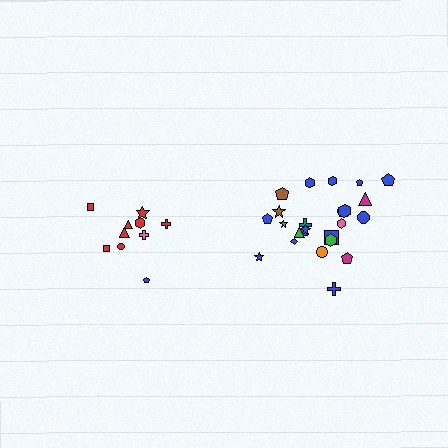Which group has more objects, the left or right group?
The right group.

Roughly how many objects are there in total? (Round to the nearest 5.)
Roughly 35 objects in total.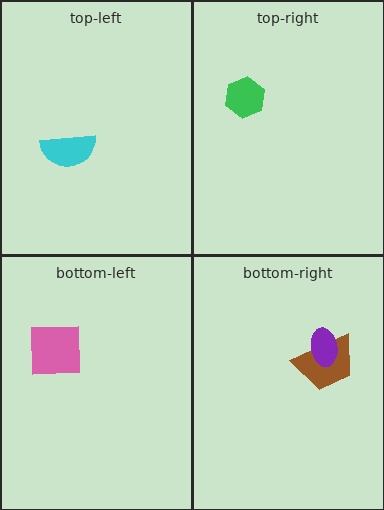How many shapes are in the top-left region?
1.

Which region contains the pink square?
The bottom-left region.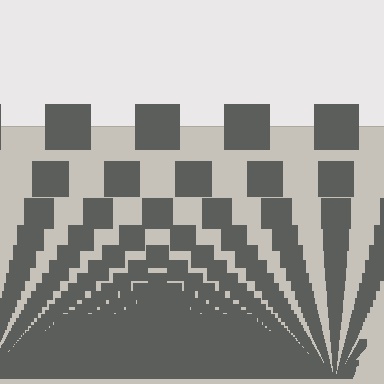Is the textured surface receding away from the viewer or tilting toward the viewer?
The surface appears to tilt toward the viewer. Texture elements get larger and sparser toward the top.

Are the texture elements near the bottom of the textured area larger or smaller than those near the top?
Smaller. The gradient is inverted — elements near the bottom are smaller and denser.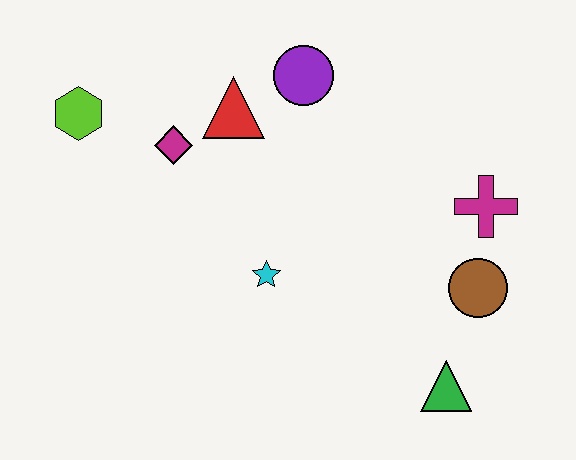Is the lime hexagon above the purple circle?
No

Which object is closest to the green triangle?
The brown circle is closest to the green triangle.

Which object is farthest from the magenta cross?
The lime hexagon is farthest from the magenta cross.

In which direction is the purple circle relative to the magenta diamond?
The purple circle is to the right of the magenta diamond.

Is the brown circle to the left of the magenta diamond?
No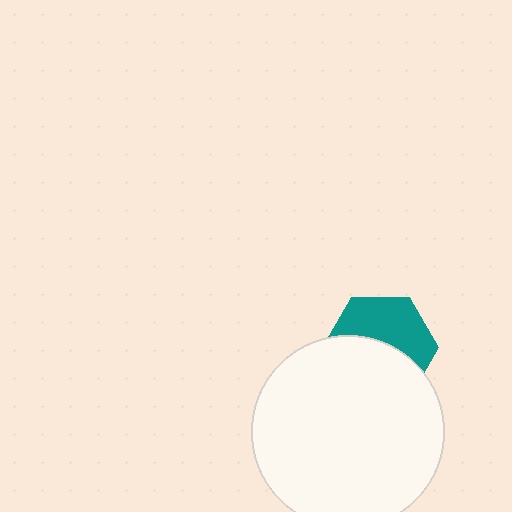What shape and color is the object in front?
The object in front is a white circle.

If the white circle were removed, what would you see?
You would see the complete teal hexagon.